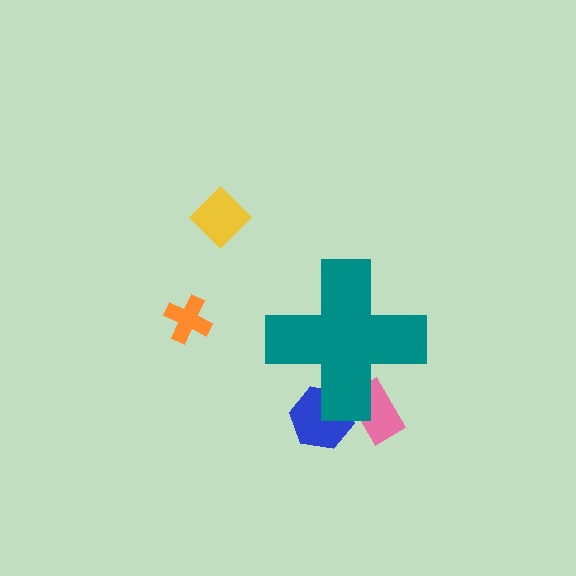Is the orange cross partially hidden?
No, the orange cross is fully visible.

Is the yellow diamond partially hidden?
No, the yellow diamond is fully visible.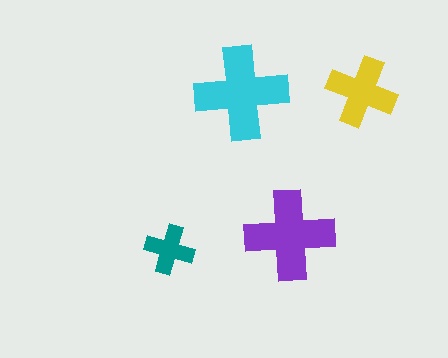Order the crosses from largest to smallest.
the cyan one, the purple one, the yellow one, the teal one.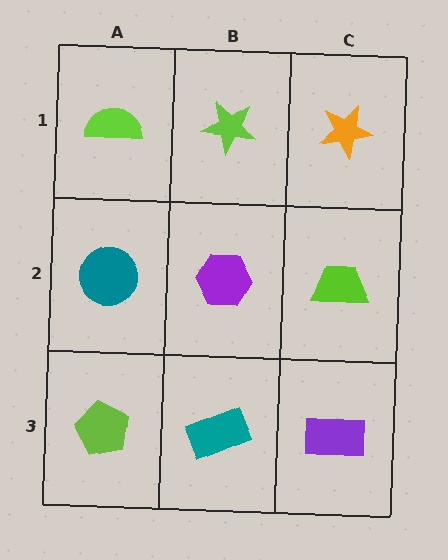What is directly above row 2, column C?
An orange star.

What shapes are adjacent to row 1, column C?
A lime trapezoid (row 2, column C), a lime star (row 1, column B).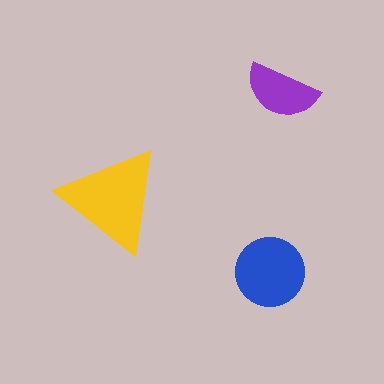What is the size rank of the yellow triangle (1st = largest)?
1st.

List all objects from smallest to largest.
The purple semicircle, the blue circle, the yellow triangle.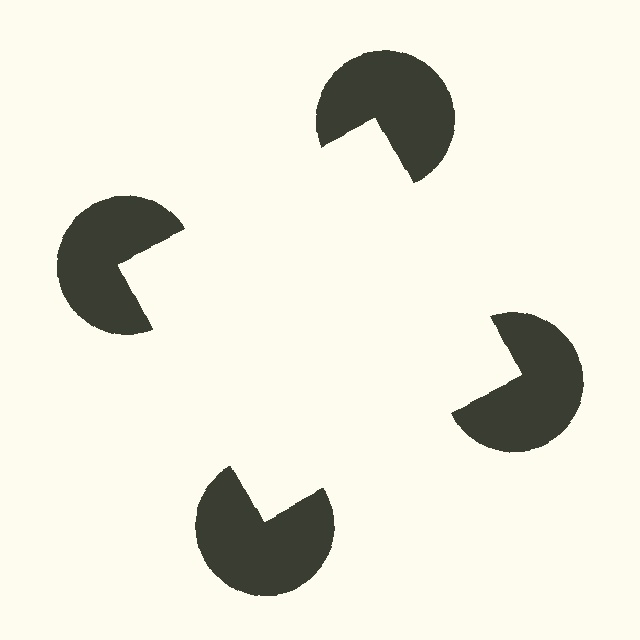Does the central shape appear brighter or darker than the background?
It typically appears slightly brighter than the background, even though no actual brightness change is drawn.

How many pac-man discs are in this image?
There are 4 — one at each vertex of the illusory square.